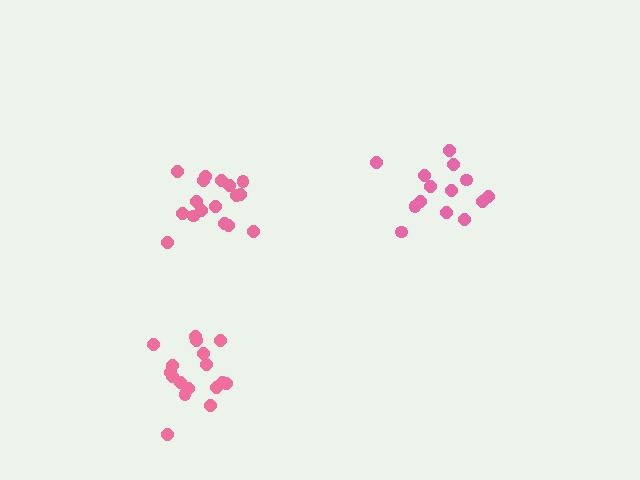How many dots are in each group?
Group 1: 17 dots, Group 2: 14 dots, Group 3: 17 dots (48 total).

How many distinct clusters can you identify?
There are 3 distinct clusters.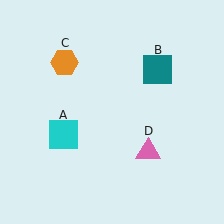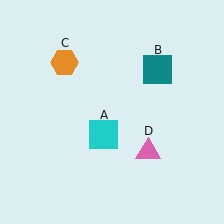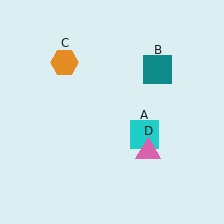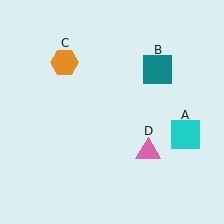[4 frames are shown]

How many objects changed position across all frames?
1 object changed position: cyan square (object A).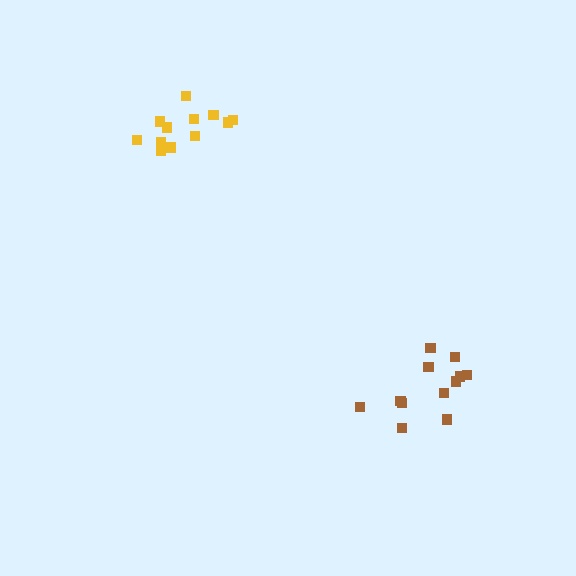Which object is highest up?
The yellow cluster is topmost.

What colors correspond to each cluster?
The clusters are colored: brown, yellow.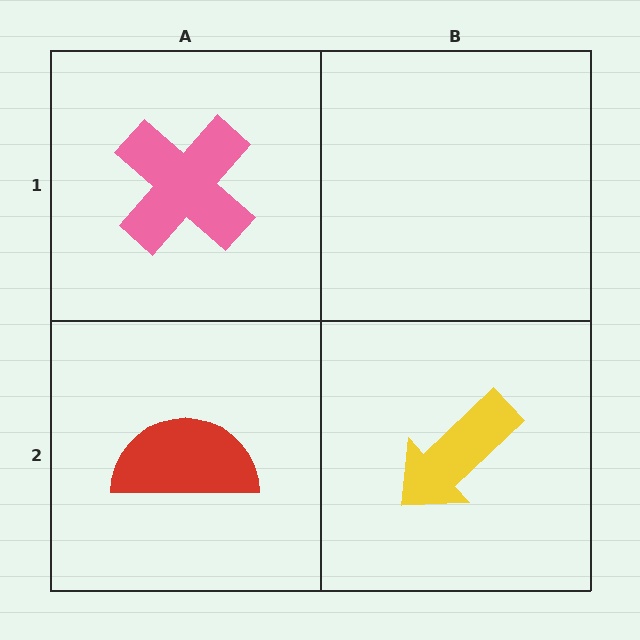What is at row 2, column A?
A red semicircle.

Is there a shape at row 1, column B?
No, that cell is empty.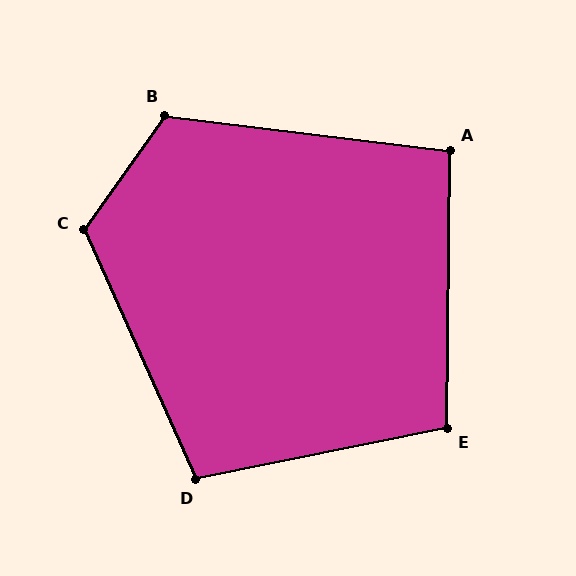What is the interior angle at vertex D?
Approximately 103 degrees (obtuse).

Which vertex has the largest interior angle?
C, at approximately 121 degrees.